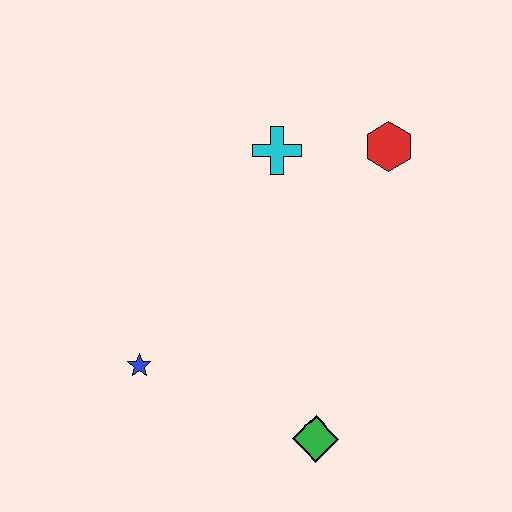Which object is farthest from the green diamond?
The red hexagon is farthest from the green diamond.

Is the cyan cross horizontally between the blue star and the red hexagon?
Yes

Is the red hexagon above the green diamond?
Yes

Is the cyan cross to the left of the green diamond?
Yes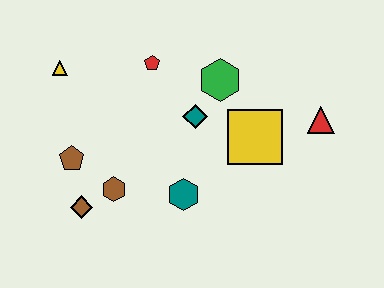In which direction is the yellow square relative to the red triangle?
The yellow square is to the left of the red triangle.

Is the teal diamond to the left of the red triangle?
Yes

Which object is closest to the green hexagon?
The teal diamond is closest to the green hexagon.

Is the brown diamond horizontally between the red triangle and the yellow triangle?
Yes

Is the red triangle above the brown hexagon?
Yes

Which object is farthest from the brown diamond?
The red triangle is farthest from the brown diamond.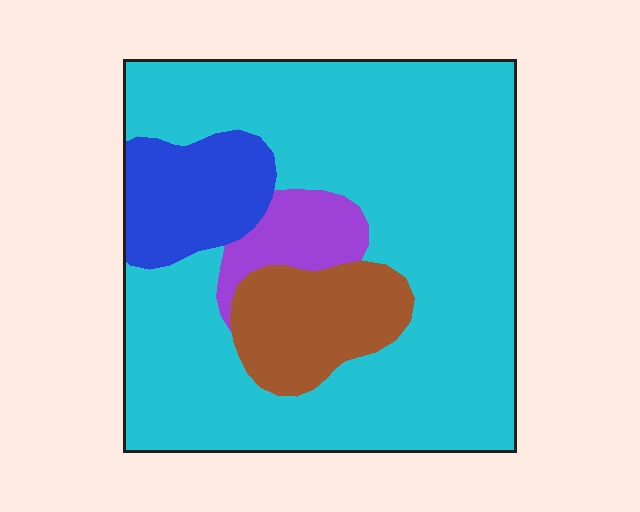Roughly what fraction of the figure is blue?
Blue covers 11% of the figure.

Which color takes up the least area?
Purple, at roughly 5%.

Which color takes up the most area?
Cyan, at roughly 70%.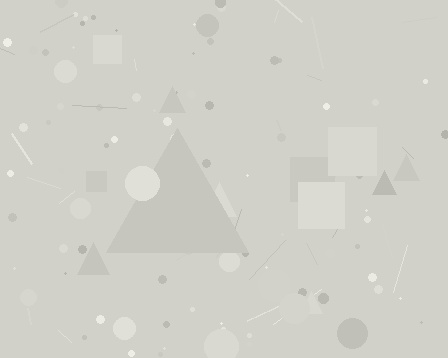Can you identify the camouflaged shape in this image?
The camouflaged shape is a triangle.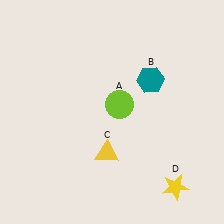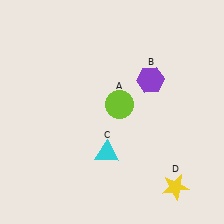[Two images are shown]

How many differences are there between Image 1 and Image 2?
There are 2 differences between the two images.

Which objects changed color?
B changed from teal to purple. C changed from yellow to cyan.